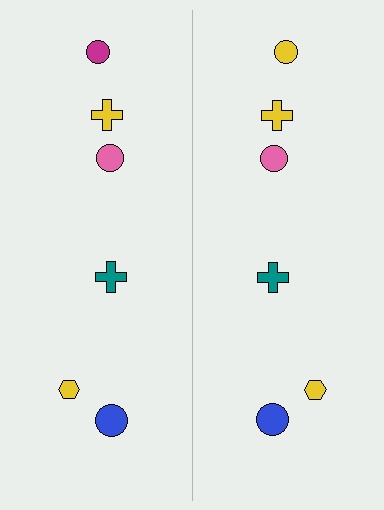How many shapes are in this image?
There are 12 shapes in this image.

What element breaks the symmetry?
The yellow circle on the right side breaks the symmetry — its mirror counterpart is magenta.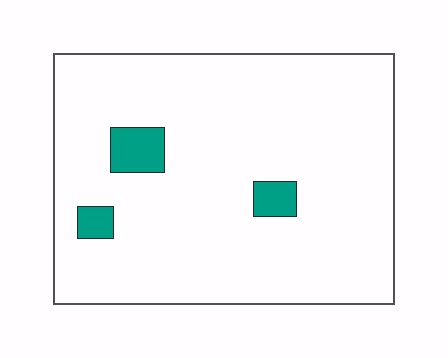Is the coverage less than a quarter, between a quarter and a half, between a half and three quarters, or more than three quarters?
Less than a quarter.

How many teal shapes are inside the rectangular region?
3.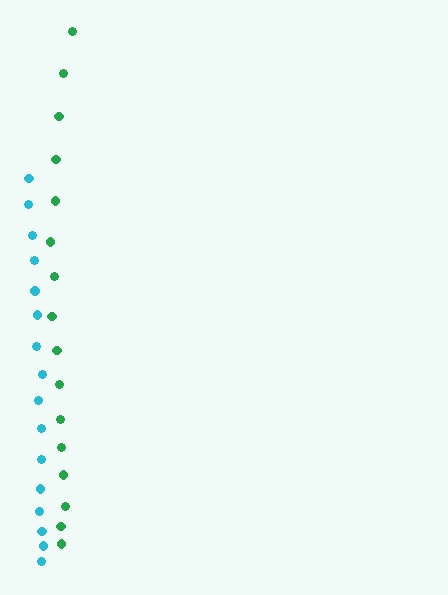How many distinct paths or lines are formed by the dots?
There are 2 distinct paths.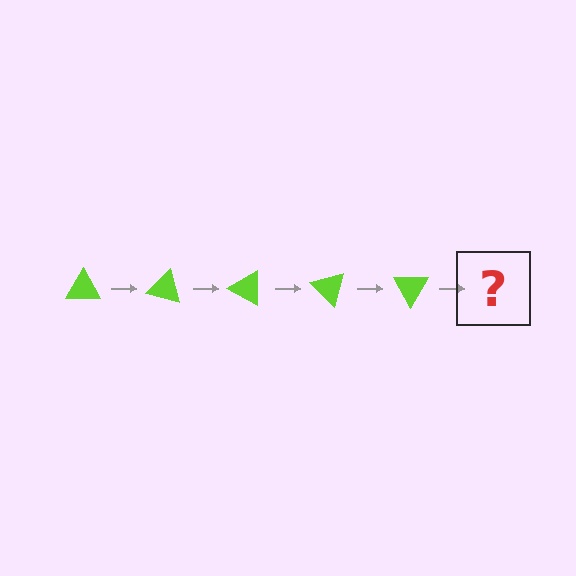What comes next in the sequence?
The next element should be a lime triangle rotated 75 degrees.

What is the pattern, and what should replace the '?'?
The pattern is that the triangle rotates 15 degrees each step. The '?' should be a lime triangle rotated 75 degrees.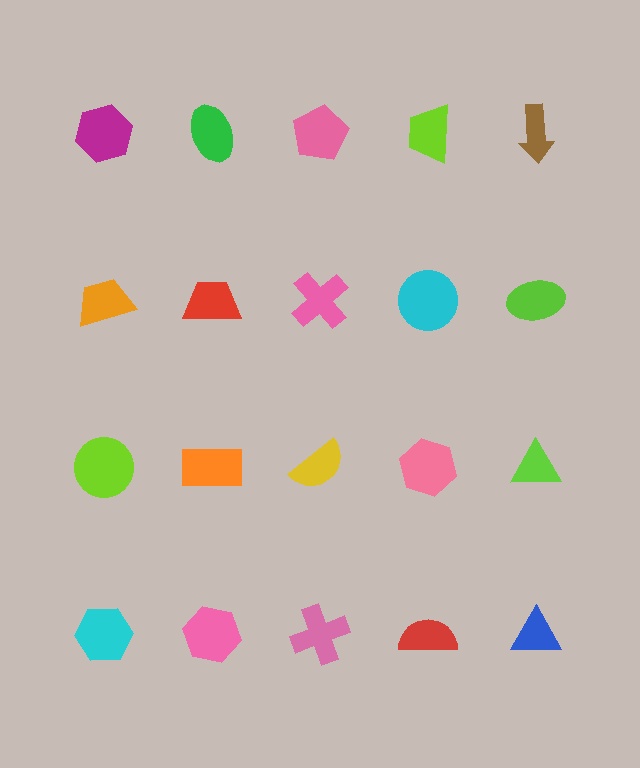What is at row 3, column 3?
A yellow semicircle.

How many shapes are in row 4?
5 shapes.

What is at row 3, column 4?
A pink hexagon.